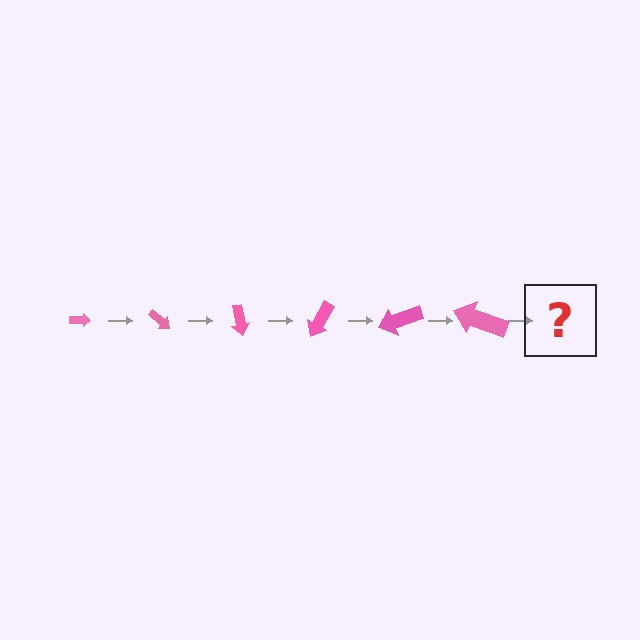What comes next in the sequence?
The next element should be an arrow, larger than the previous one and rotated 240 degrees from the start.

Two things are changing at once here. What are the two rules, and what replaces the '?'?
The two rules are that the arrow grows larger each step and it rotates 40 degrees each step. The '?' should be an arrow, larger than the previous one and rotated 240 degrees from the start.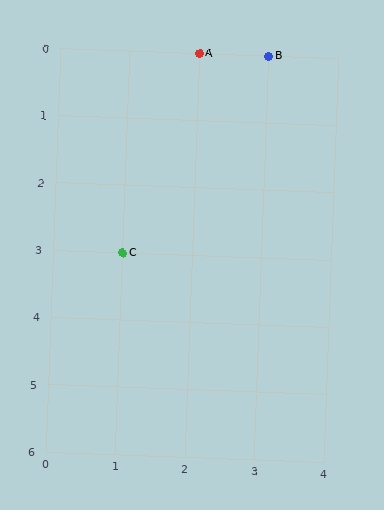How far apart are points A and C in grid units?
Points A and C are 1 column and 3 rows apart (about 3.2 grid units diagonally).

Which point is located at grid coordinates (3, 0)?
Point B is at (3, 0).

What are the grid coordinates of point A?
Point A is at grid coordinates (2, 0).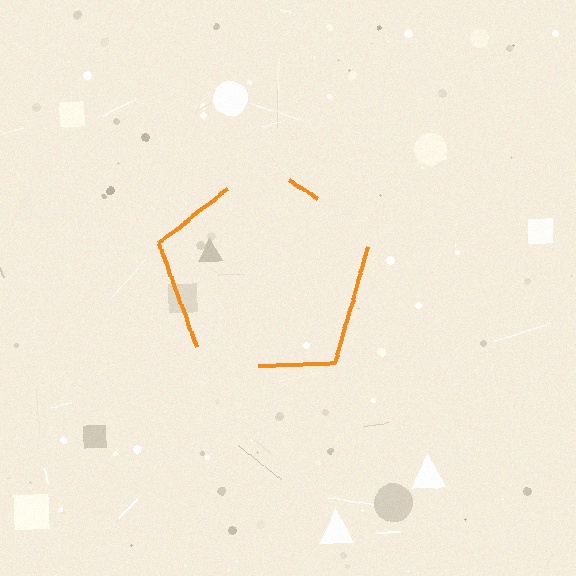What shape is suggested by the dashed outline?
The dashed outline suggests a pentagon.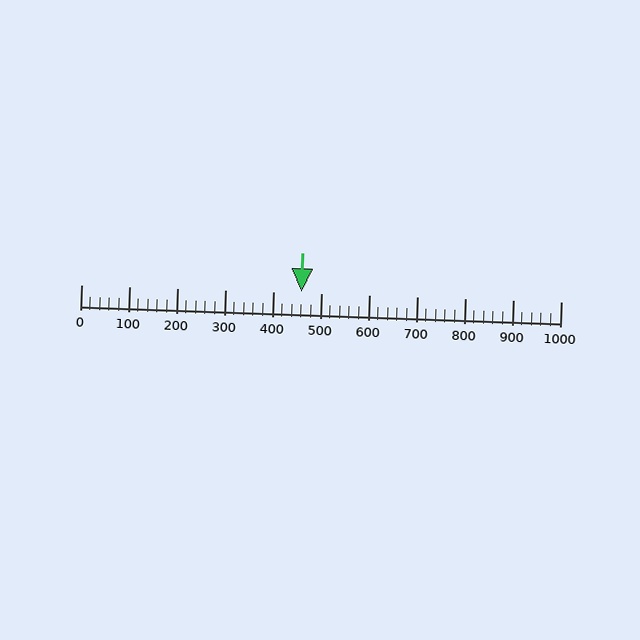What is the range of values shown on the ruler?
The ruler shows values from 0 to 1000.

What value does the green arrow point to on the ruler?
The green arrow points to approximately 460.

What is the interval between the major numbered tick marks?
The major tick marks are spaced 100 units apart.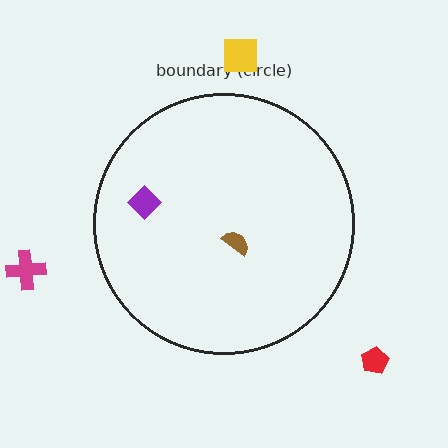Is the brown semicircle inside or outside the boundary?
Inside.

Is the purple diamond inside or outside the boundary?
Inside.